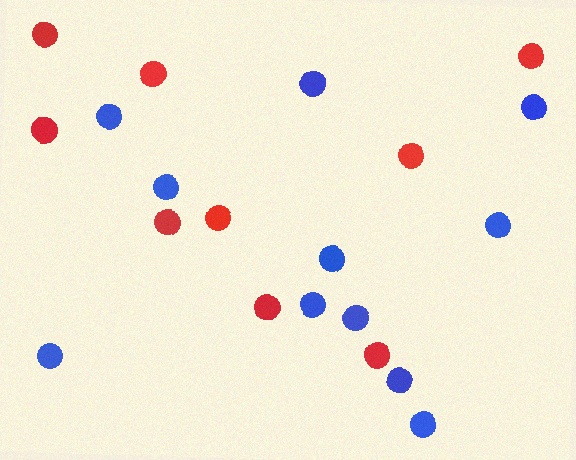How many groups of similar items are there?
There are 2 groups: one group of blue circles (11) and one group of red circles (9).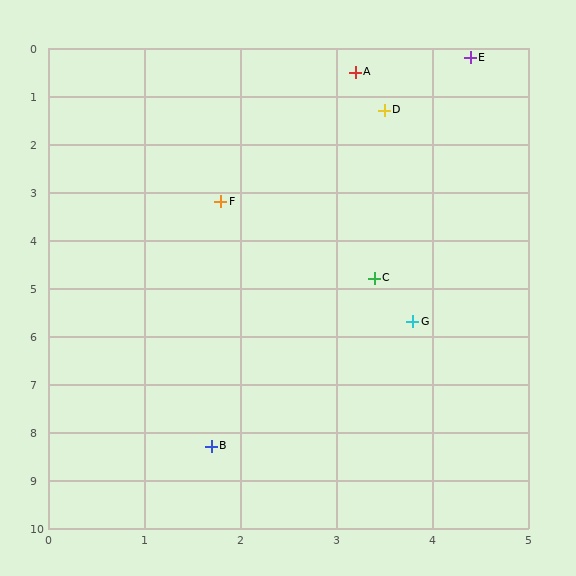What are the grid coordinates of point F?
Point F is at approximately (1.8, 3.2).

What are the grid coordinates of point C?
Point C is at approximately (3.4, 4.8).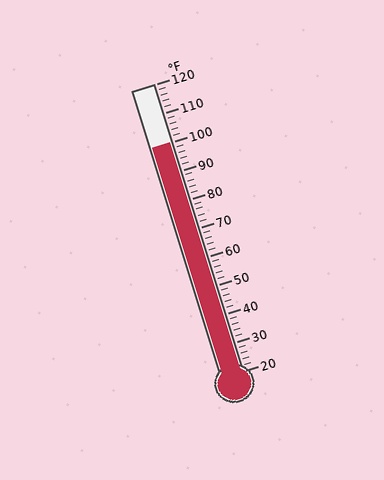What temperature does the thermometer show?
The thermometer shows approximately 100°F.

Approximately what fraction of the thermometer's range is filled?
The thermometer is filled to approximately 80% of its range.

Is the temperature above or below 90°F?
The temperature is above 90°F.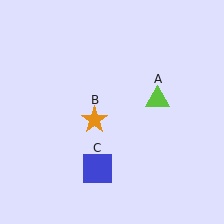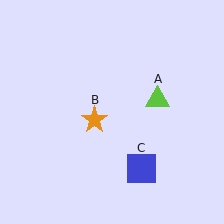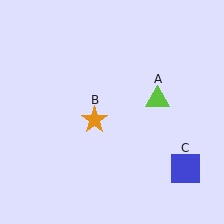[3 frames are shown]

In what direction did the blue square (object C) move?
The blue square (object C) moved right.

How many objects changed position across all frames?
1 object changed position: blue square (object C).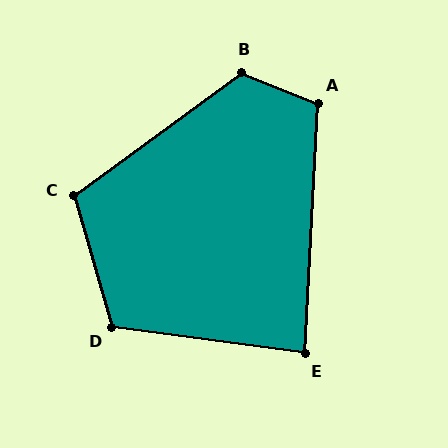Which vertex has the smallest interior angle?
E, at approximately 85 degrees.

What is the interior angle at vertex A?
Approximately 109 degrees (obtuse).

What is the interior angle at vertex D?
Approximately 114 degrees (obtuse).